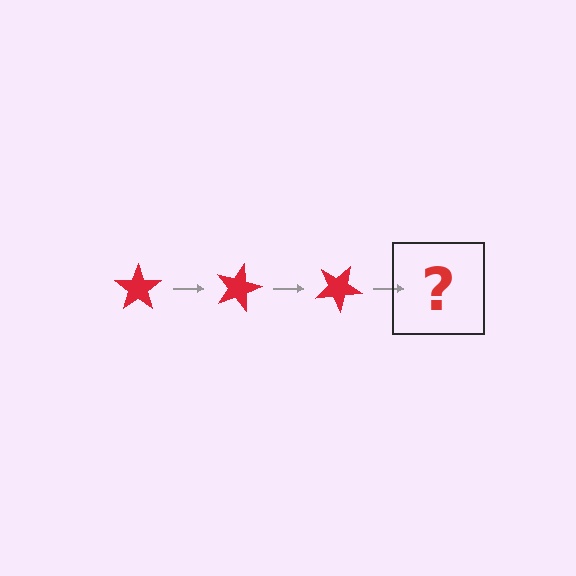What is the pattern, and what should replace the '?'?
The pattern is that the star rotates 15 degrees each step. The '?' should be a red star rotated 45 degrees.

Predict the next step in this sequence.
The next step is a red star rotated 45 degrees.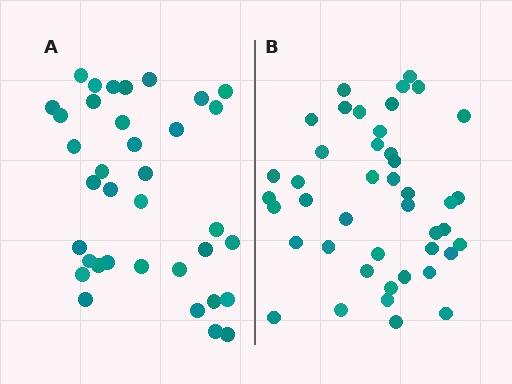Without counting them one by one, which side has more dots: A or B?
Region B (the right region) has more dots.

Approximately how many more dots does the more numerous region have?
Region B has roughly 8 or so more dots than region A.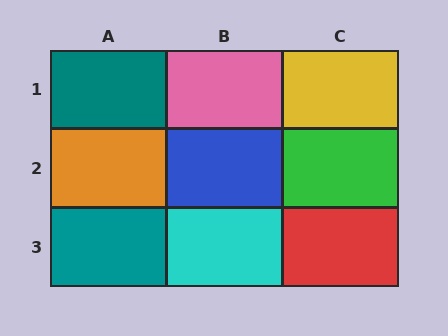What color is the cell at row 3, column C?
Red.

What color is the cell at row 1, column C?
Yellow.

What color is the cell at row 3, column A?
Teal.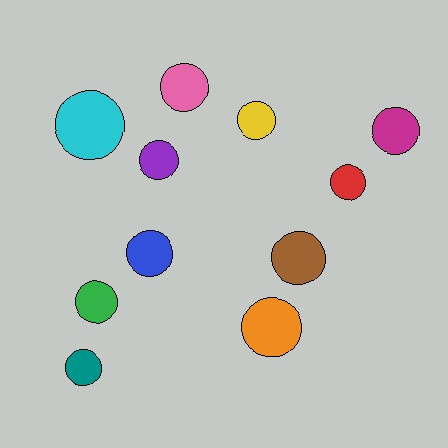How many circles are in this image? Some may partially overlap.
There are 11 circles.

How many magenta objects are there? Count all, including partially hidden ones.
There is 1 magenta object.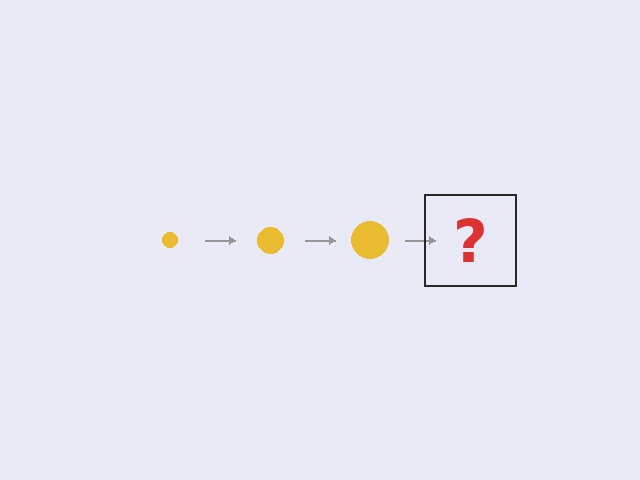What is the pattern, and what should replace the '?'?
The pattern is that the circle gets progressively larger each step. The '?' should be a yellow circle, larger than the previous one.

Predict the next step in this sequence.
The next step is a yellow circle, larger than the previous one.